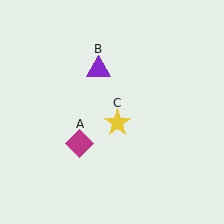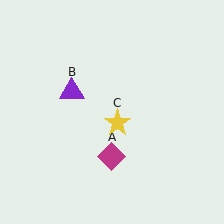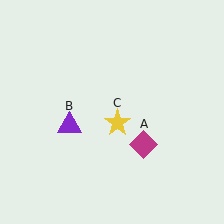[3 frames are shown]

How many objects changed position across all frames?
2 objects changed position: magenta diamond (object A), purple triangle (object B).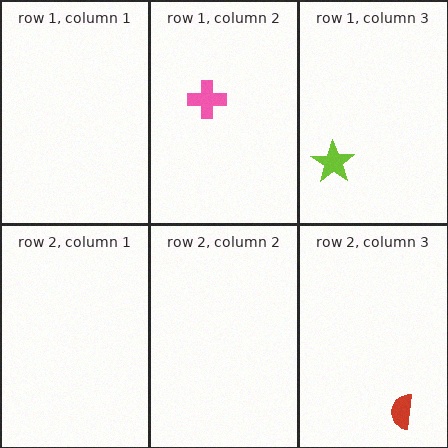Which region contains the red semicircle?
The row 2, column 3 region.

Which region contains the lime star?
The row 1, column 3 region.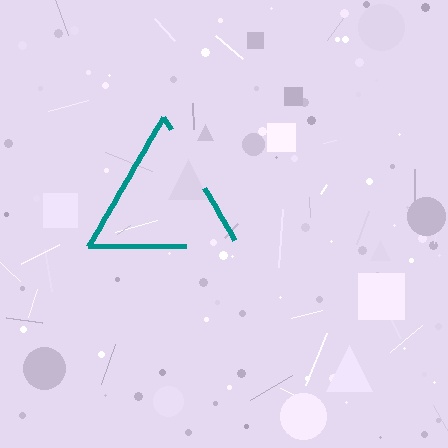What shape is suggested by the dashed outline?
The dashed outline suggests a triangle.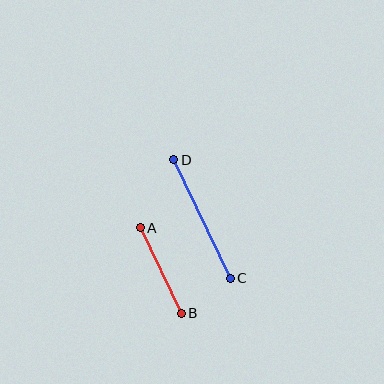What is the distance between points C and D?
The distance is approximately 132 pixels.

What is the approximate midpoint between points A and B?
The midpoint is at approximately (161, 271) pixels.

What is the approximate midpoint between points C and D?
The midpoint is at approximately (202, 219) pixels.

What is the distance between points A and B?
The distance is approximately 95 pixels.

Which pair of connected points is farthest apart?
Points C and D are farthest apart.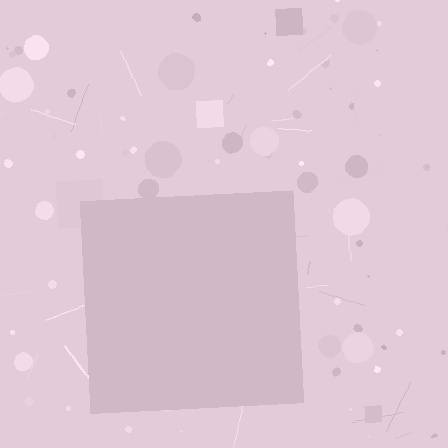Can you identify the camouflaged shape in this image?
The camouflaged shape is a square.